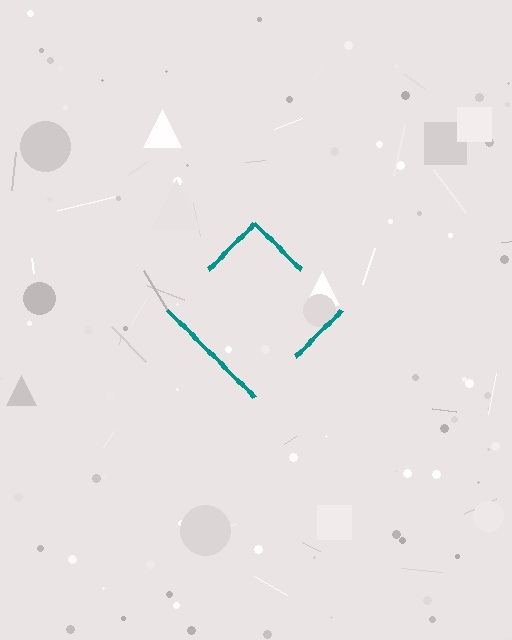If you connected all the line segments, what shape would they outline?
They would outline a diamond.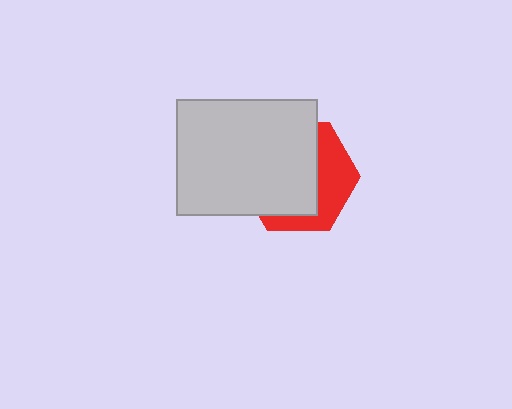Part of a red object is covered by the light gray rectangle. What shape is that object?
It is a hexagon.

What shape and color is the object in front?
The object in front is a light gray rectangle.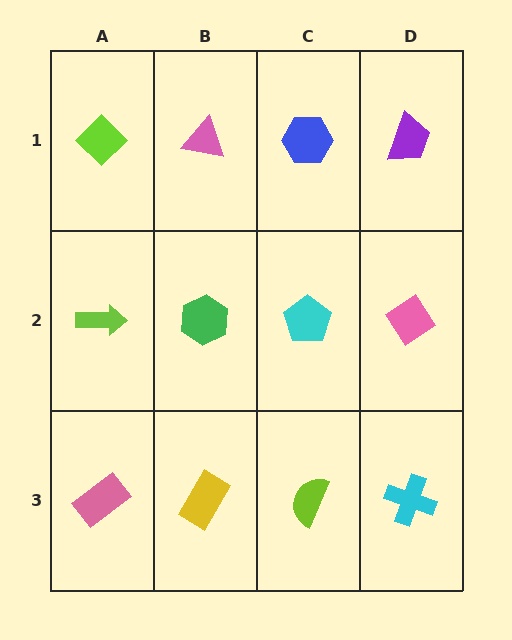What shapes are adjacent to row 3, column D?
A pink diamond (row 2, column D), a lime semicircle (row 3, column C).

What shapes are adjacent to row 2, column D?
A purple trapezoid (row 1, column D), a cyan cross (row 3, column D), a cyan pentagon (row 2, column C).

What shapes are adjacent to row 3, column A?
A lime arrow (row 2, column A), a yellow rectangle (row 3, column B).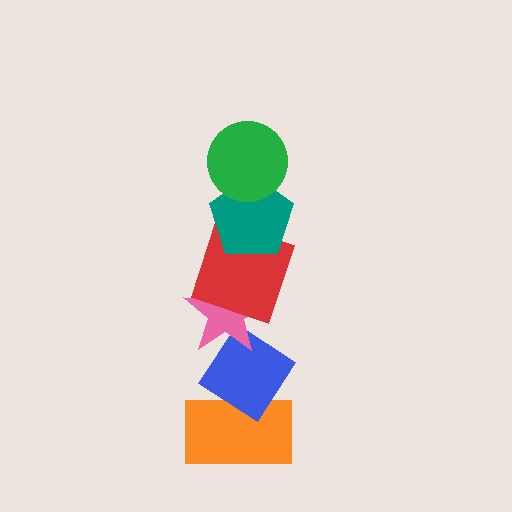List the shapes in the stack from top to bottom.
From top to bottom: the green circle, the teal pentagon, the red square, the pink star, the blue diamond, the orange rectangle.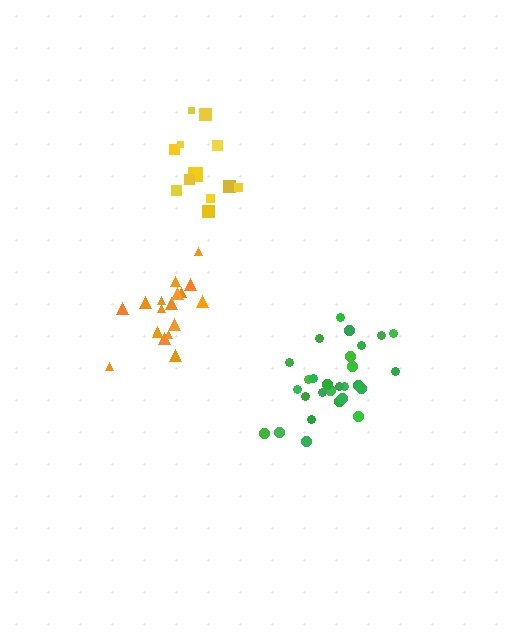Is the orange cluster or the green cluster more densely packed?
Orange.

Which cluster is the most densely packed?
Orange.